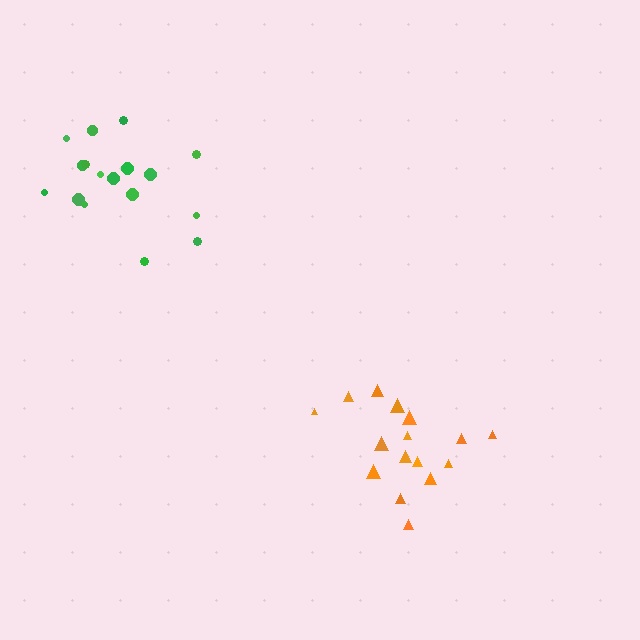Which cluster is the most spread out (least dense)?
Orange.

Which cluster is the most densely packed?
Green.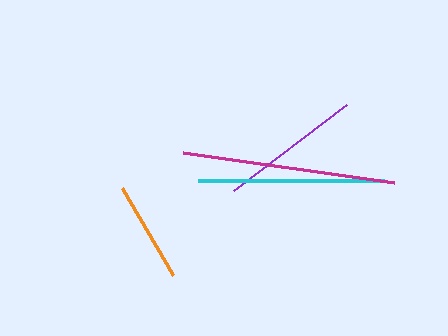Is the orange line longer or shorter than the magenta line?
The magenta line is longer than the orange line.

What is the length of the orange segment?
The orange segment is approximately 100 pixels long.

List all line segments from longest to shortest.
From longest to shortest: magenta, cyan, purple, orange.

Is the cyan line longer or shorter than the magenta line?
The magenta line is longer than the cyan line.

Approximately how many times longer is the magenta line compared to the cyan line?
The magenta line is approximately 1.1 times the length of the cyan line.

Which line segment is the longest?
The magenta line is the longest at approximately 213 pixels.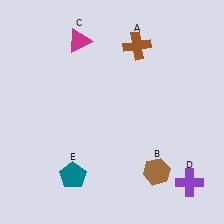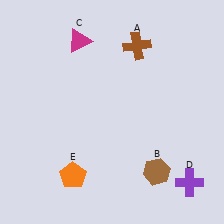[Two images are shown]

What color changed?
The pentagon (E) changed from teal in Image 1 to orange in Image 2.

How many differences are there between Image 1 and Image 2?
There is 1 difference between the two images.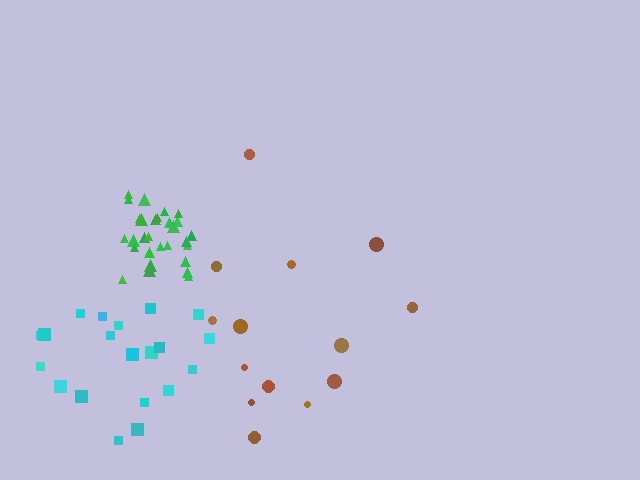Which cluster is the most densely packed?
Green.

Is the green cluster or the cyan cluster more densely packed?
Green.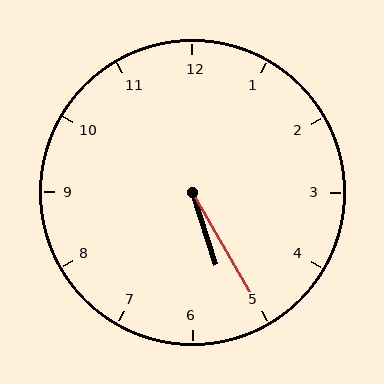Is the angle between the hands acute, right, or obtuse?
It is acute.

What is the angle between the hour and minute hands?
Approximately 12 degrees.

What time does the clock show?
5:25.